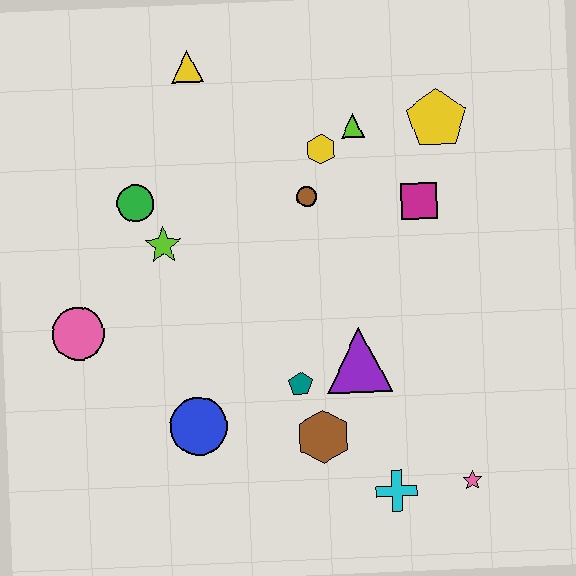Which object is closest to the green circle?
The lime star is closest to the green circle.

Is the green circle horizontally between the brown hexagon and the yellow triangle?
No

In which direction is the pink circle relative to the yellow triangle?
The pink circle is below the yellow triangle.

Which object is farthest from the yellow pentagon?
The pink circle is farthest from the yellow pentagon.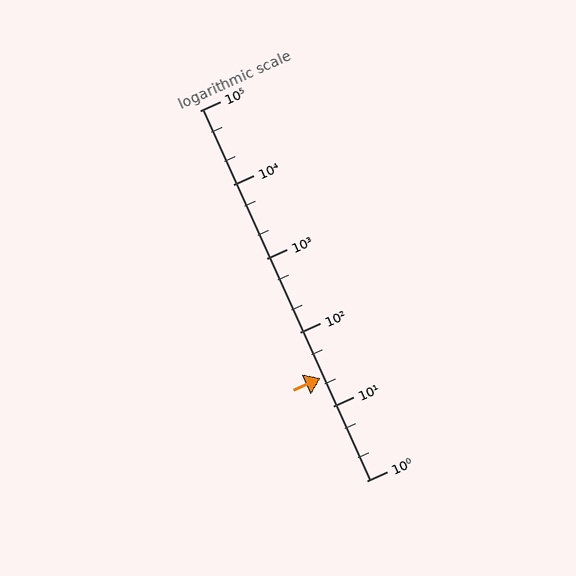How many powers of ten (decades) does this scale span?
The scale spans 5 decades, from 1 to 100000.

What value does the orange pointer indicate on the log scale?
The pointer indicates approximately 24.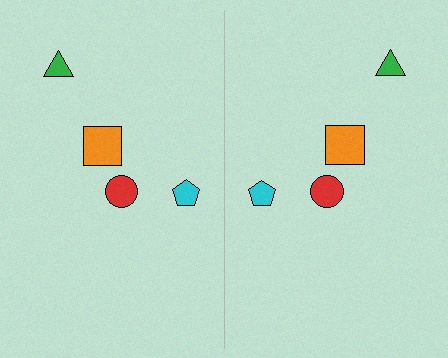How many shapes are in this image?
There are 8 shapes in this image.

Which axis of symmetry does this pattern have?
The pattern has a vertical axis of symmetry running through the center of the image.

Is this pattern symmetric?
Yes, this pattern has bilateral (reflection) symmetry.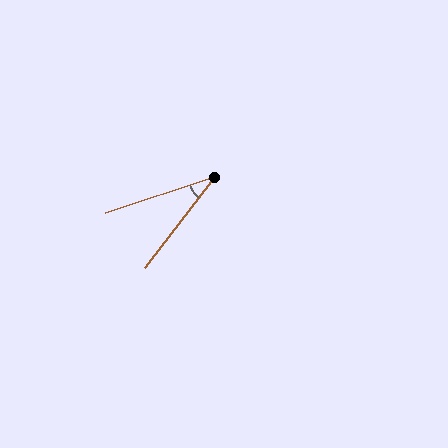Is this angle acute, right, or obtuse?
It is acute.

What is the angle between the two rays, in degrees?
Approximately 34 degrees.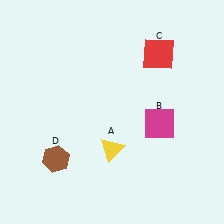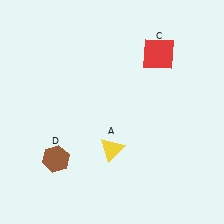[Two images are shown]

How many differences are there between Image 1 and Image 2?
There is 1 difference between the two images.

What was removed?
The magenta square (B) was removed in Image 2.